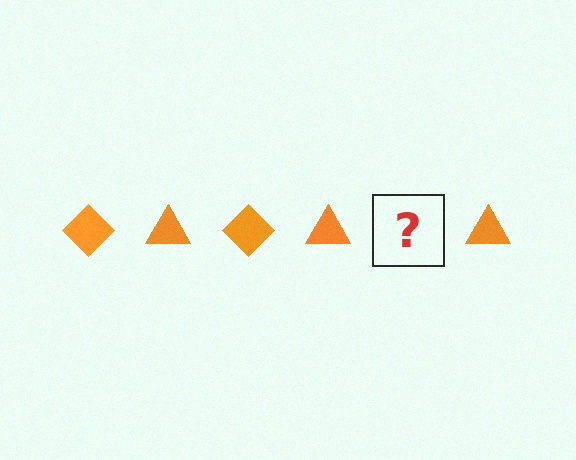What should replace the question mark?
The question mark should be replaced with an orange diamond.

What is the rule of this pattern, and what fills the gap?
The rule is that the pattern cycles through diamond, triangle shapes in orange. The gap should be filled with an orange diamond.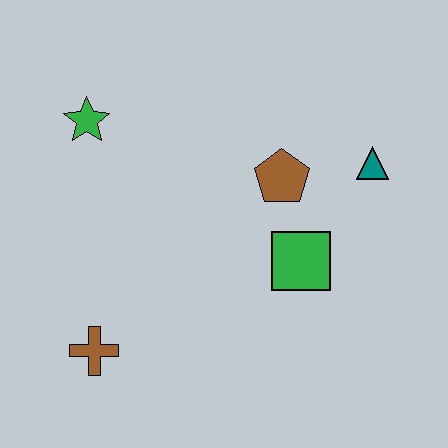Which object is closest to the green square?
The brown pentagon is closest to the green square.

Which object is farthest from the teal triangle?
The brown cross is farthest from the teal triangle.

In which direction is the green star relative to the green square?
The green star is to the left of the green square.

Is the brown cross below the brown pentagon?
Yes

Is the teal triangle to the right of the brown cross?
Yes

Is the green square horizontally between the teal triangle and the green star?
Yes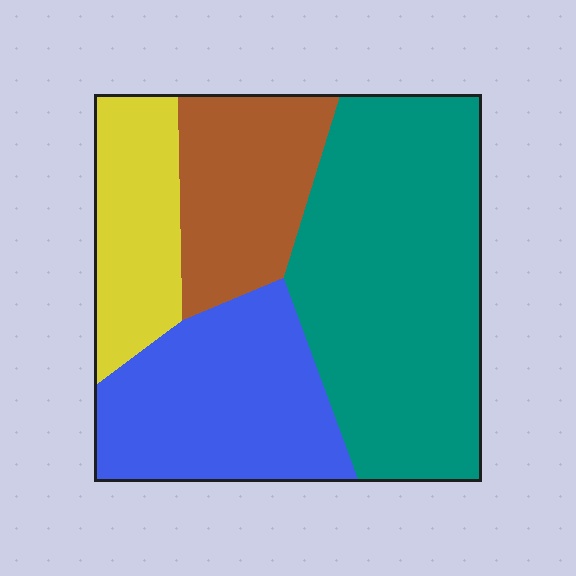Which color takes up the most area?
Teal, at roughly 45%.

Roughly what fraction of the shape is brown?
Brown covers around 20% of the shape.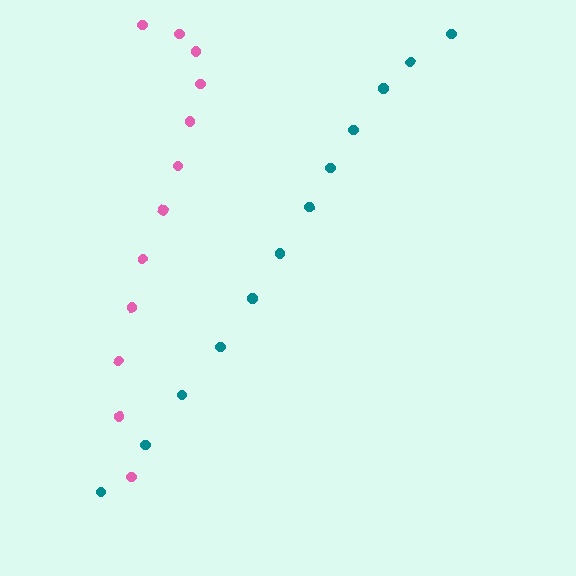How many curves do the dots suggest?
There are 2 distinct paths.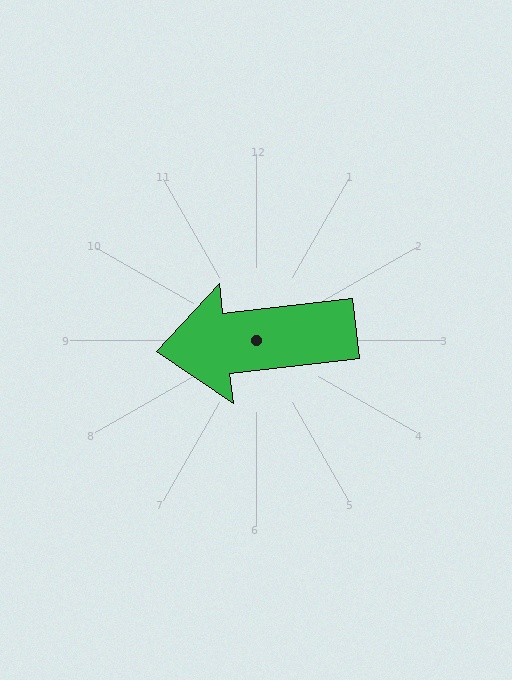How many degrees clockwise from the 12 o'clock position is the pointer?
Approximately 263 degrees.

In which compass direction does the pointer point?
West.